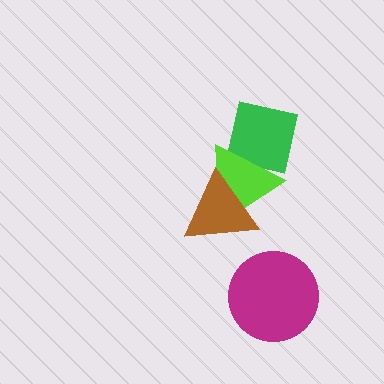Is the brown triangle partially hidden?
No, no other shape covers it.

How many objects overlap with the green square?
1 object overlaps with the green square.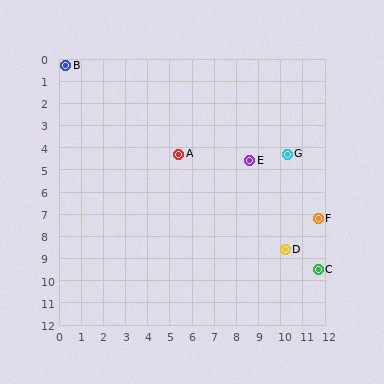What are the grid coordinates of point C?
Point C is at approximately (11.7, 9.5).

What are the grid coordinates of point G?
Point G is at approximately (10.3, 4.3).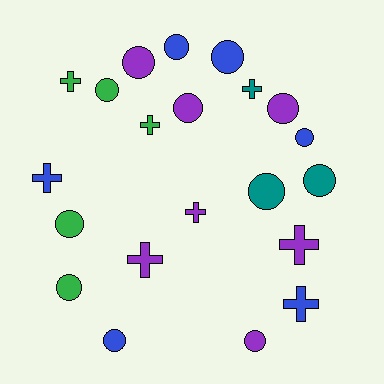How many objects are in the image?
There are 21 objects.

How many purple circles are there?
There are 4 purple circles.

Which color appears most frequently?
Purple, with 7 objects.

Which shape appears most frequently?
Circle, with 13 objects.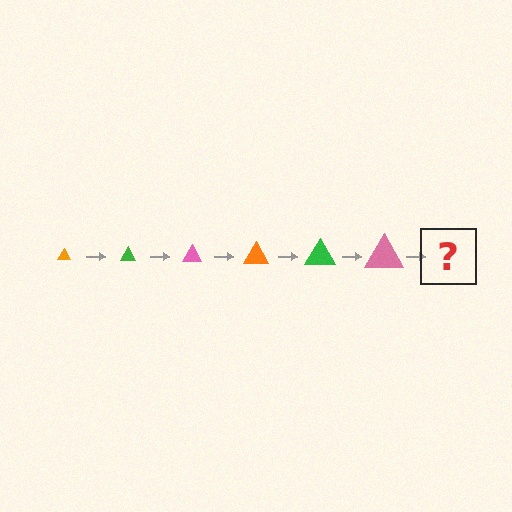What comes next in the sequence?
The next element should be an orange triangle, larger than the previous one.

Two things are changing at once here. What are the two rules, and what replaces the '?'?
The two rules are that the triangle grows larger each step and the color cycles through orange, green, and pink. The '?' should be an orange triangle, larger than the previous one.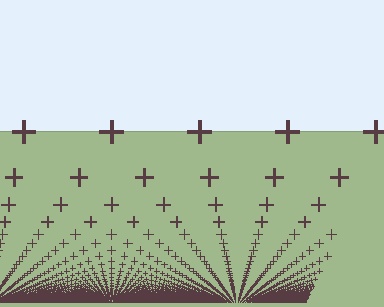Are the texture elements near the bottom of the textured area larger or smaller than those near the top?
Smaller. The gradient is inverted — elements near the bottom are smaller and denser.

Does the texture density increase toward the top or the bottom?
Density increases toward the bottom.